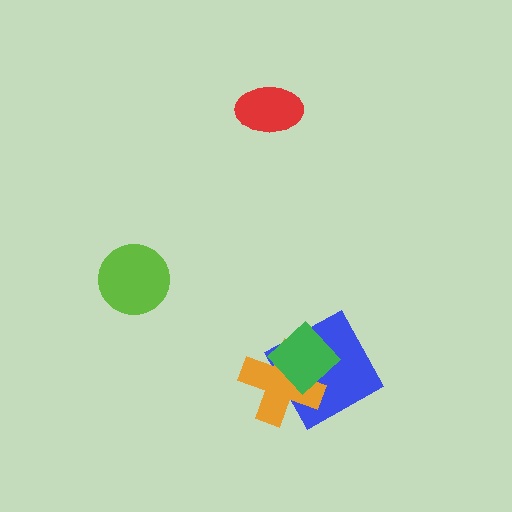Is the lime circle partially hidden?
No, no other shape covers it.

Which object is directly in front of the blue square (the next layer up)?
The orange cross is directly in front of the blue square.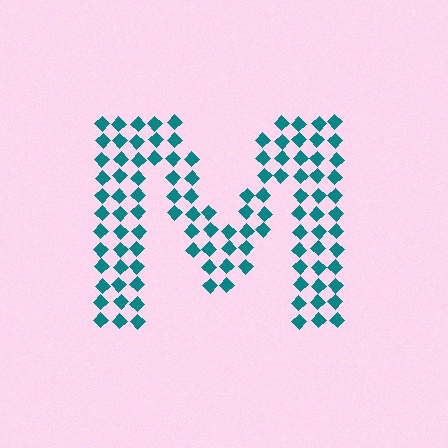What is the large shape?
The large shape is the letter M.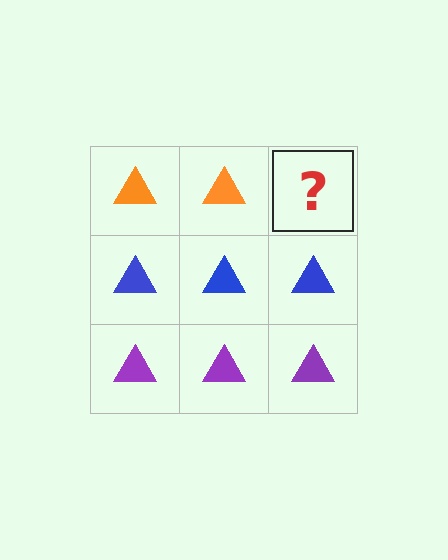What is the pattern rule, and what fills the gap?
The rule is that each row has a consistent color. The gap should be filled with an orange triangle.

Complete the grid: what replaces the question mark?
The question mark should be replaced with an orange triangle.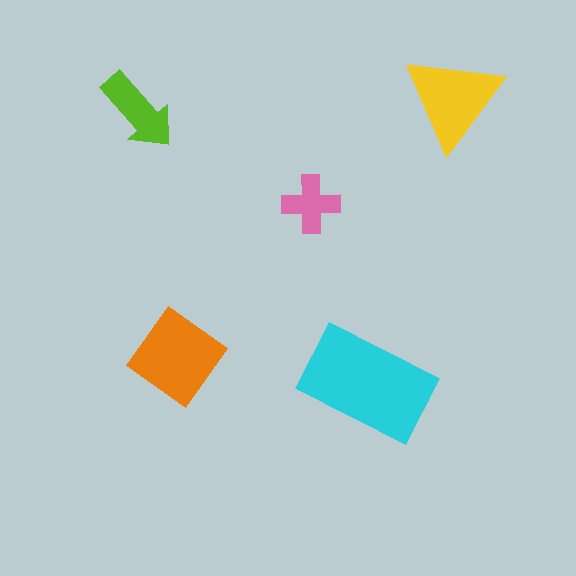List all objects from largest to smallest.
The cyan rectangle, the orange diamond, the yellow triangle, the lime arrow, the pink cross.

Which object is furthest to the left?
The lime arrow is leftmost.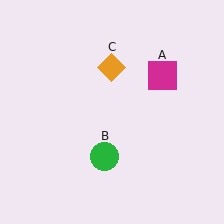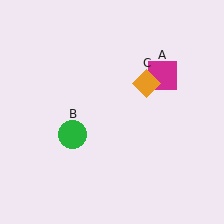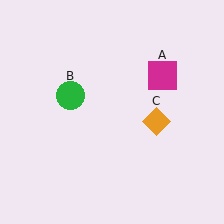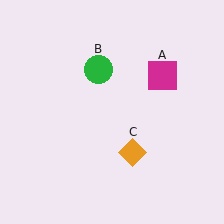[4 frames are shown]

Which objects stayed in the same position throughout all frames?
Magenta square (object A) remained stationary.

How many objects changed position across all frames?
2 objects changed position: green circle (object B), orange diamond (object C).